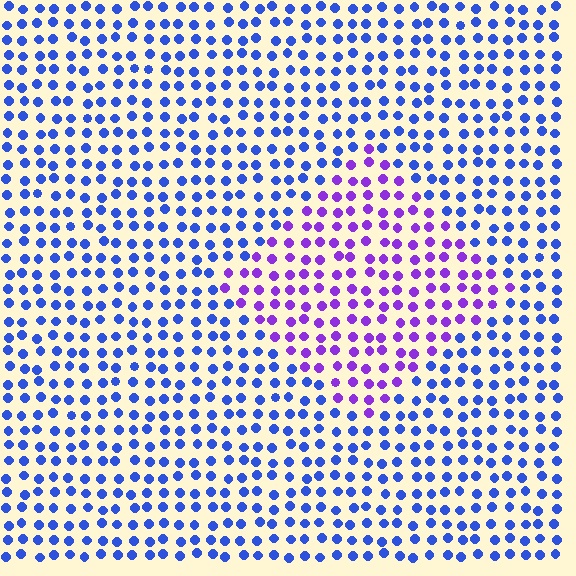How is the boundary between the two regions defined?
The boundary is defined purely by a slight shift in hue (about 46 degrees). Spacing, size, and orientation are identical on both sides.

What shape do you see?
I see a diamond.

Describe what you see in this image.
The image is filled with small blue elements in a uniform arrangement. A diamond-shaped region is visible where the elements are tinted to a slightly different hue, forming a subtle color boundary.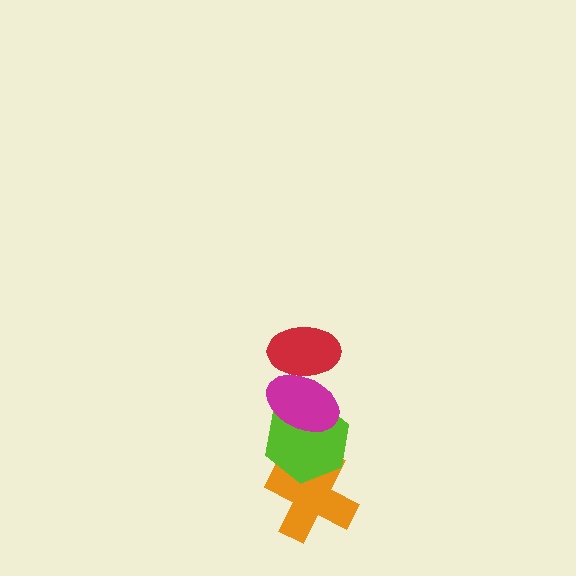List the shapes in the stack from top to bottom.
From top to bottom: the red ellipse, the magenta ellipse, the lime hexagon, the orange cross.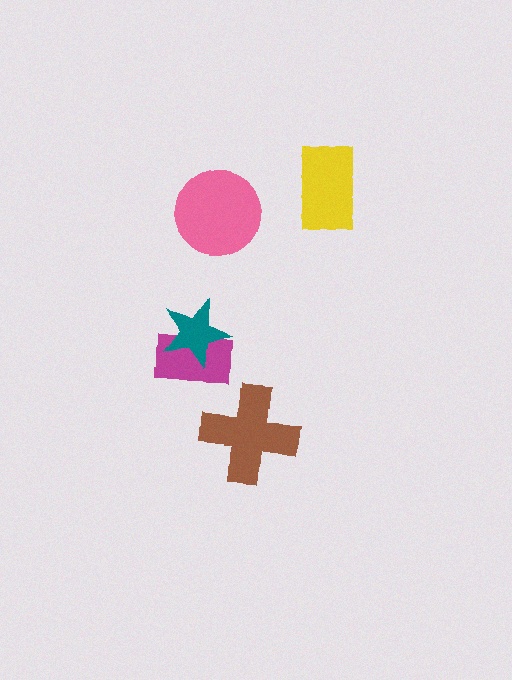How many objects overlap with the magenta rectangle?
1 object overlaps with the magenta rectangle.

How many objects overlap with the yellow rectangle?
0 objects overlap with the yellow rectangle.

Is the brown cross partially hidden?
No, no other shape covers it.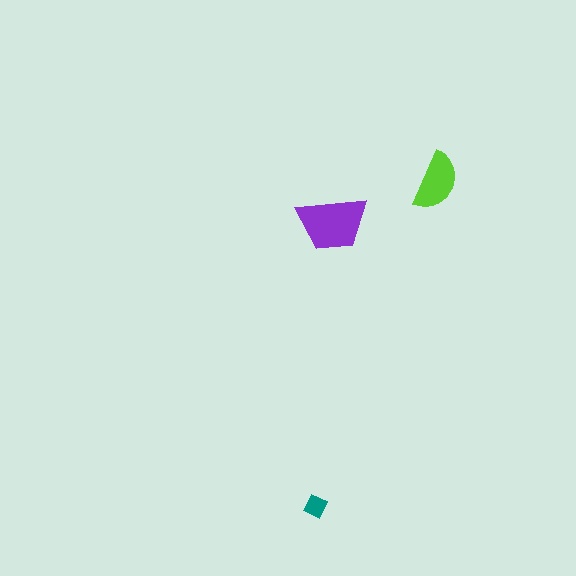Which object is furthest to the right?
The lime semicircle is rightmost.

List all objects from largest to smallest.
The purple trapezoid, the lime semicircle, the teal diamond.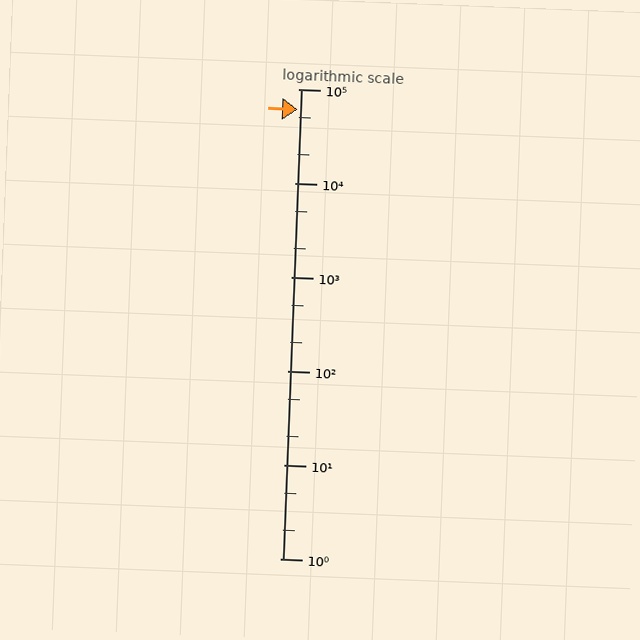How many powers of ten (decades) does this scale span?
The scale spans 5 decades, from 1 to 100000.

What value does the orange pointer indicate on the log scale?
The pointer indicates approximately 61000.